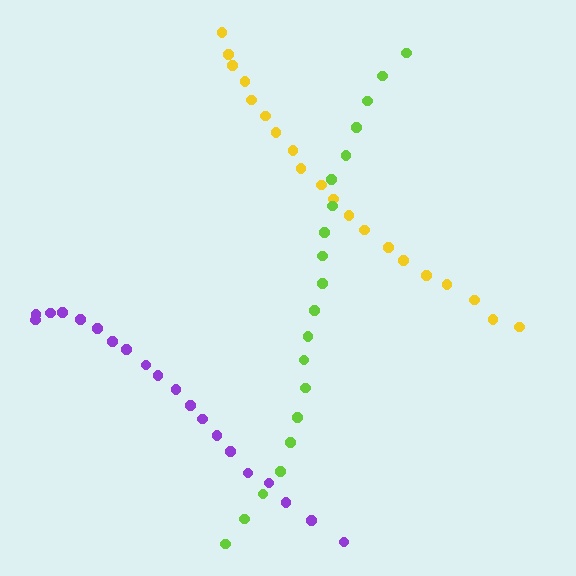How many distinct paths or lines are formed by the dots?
There are 3 distinct paths.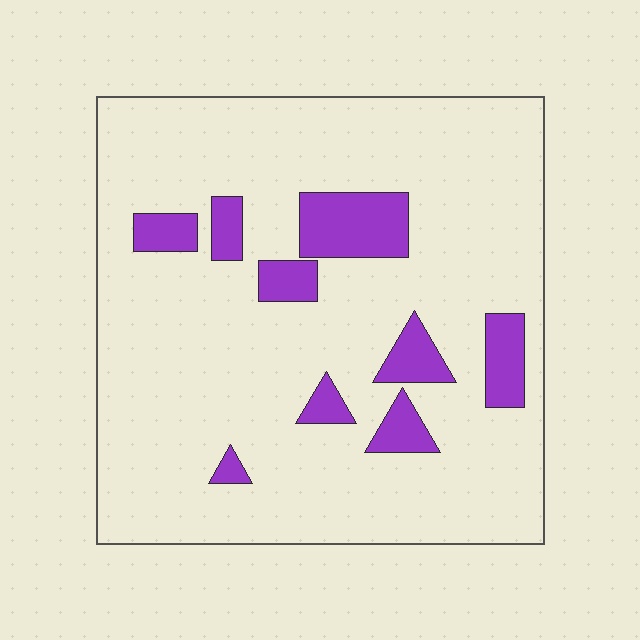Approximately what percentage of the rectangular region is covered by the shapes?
Approximately 15%.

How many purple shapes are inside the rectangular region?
9.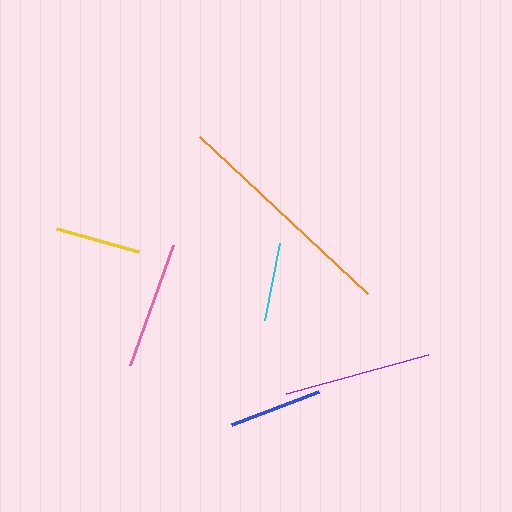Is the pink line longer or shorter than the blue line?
The pink line is longer than the blue line.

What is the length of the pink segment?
The pink segment is approximately 128 pixels long.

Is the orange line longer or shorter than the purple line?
The orange line is longer than the purple line.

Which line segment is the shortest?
The cyan line is the shortest at approximately 78 pixels.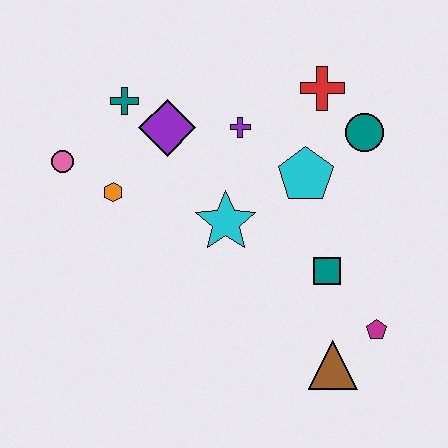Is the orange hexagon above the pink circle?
No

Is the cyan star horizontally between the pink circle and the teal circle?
Yes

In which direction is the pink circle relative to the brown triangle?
The pink circle is to the left of the brown triangle.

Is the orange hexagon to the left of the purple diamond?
Yes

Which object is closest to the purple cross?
The purple diamond is closest to the purple cross.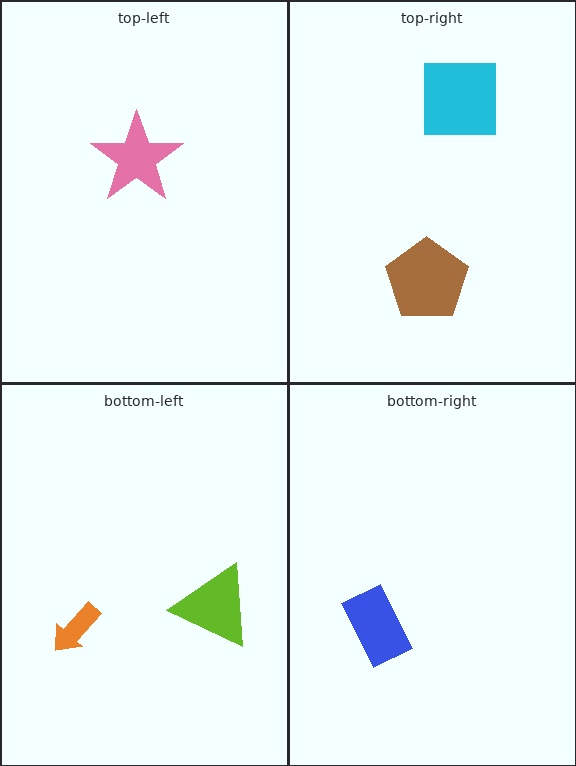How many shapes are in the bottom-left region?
2.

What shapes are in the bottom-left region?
The orange arrow, the lime triangle.